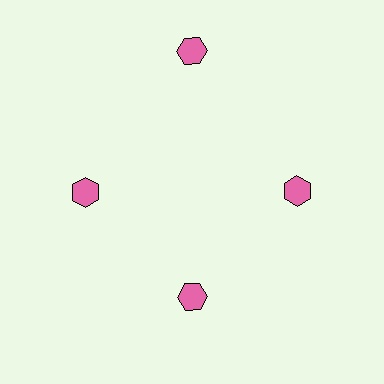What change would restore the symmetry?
The symmetry would be restored by moving it inward, back onto the ring so that all 4 hexagons sit at equal angles and equal distance from the center.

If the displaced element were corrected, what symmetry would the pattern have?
It would have 4-fold rotational symmetry — the pattern would map onto itself every 90 degrees.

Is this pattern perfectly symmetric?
No. The 4 pink hexagons are arranged in a ring, but one element near the 12 o'clock position is pushed outward from the center, breaking the 4-fold rotational symmetry.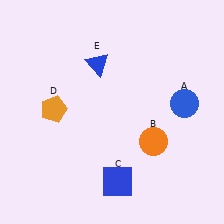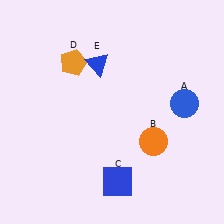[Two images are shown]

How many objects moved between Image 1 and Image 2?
1 object moved between the two images.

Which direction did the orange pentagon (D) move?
The orange pentagon (D) moved up.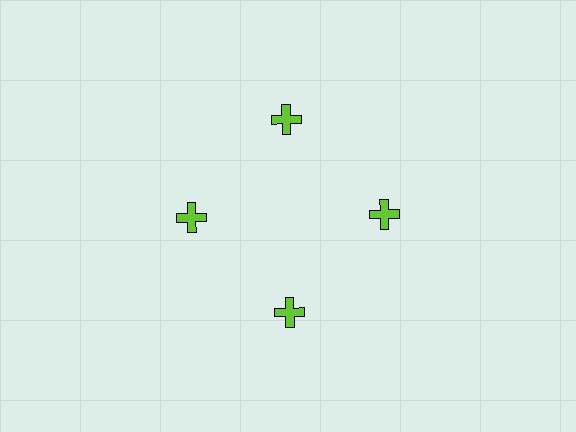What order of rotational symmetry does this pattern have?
This pattern has 4-fold rotational symmetry.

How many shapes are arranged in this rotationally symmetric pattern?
There are 4 shapes, arranged in 4 groups of 1.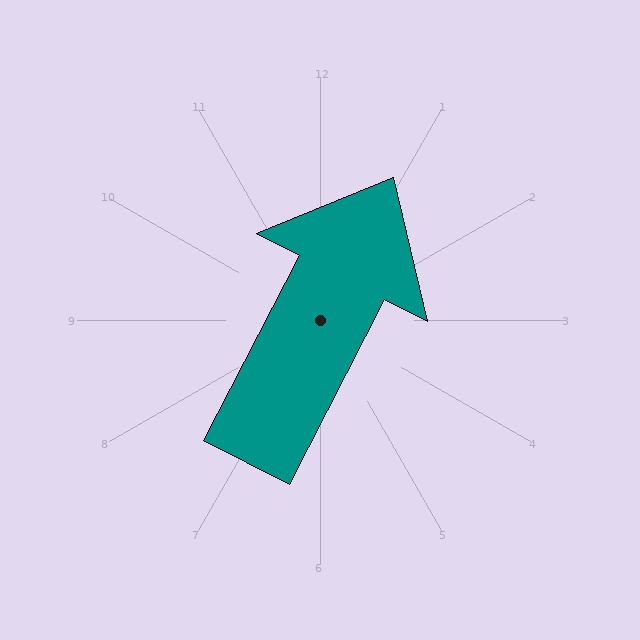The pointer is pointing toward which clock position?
Roughly 1 o'clock.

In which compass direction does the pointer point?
Northeast.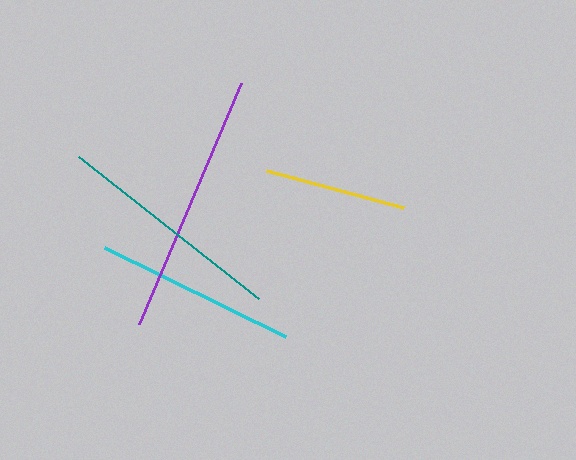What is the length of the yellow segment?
The yellow segment is approximately 142 pixels long.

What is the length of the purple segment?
The purple segment is approximately 262 pixels long.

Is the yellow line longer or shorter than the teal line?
The teal line is longer than the yellow line.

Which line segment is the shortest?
The yellow line is the shortest at approximately 142 pixels.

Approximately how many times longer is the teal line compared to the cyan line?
The teal line is approximately 1.1 times the length of the cyan line.